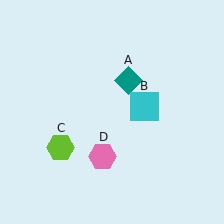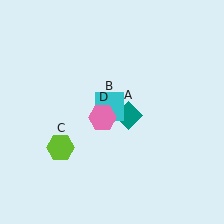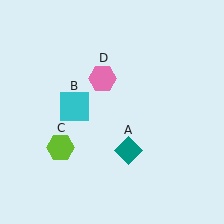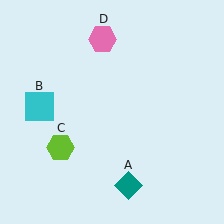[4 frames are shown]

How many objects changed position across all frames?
3 objects changed position: teal diamond (object A), cyan square (object B), pink hexagon (object D).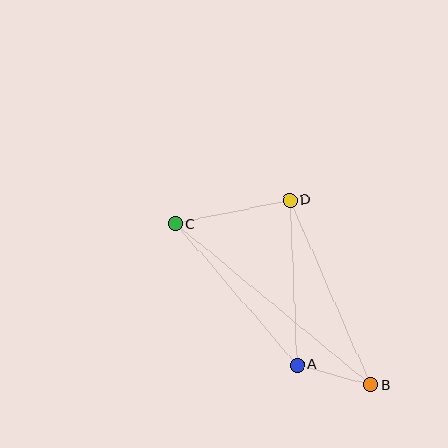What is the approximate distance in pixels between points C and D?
The distance between C and D is approximately 117 pixels.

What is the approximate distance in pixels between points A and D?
The distance between A and D is approximately 165 pixels.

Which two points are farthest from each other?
Points B and C are farthest from each other.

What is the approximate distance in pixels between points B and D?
The distance between B and D is approximately 202 pixels.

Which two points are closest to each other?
Points A and B are closest to each other.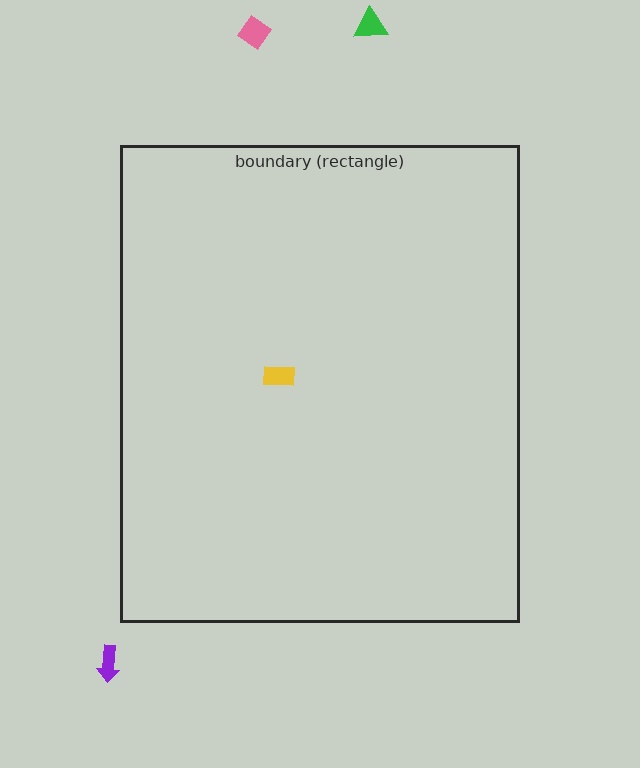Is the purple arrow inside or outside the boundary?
Outside.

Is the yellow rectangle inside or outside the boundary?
Inside.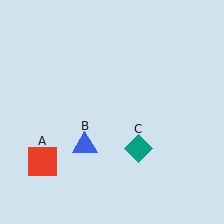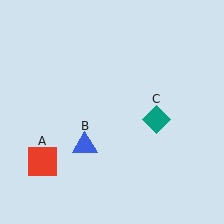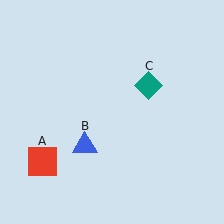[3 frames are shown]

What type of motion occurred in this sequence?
The teal diamond (object C) rotated counterclockwise around the center of the scene.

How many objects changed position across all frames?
1 object changed position: teal diamond (object C).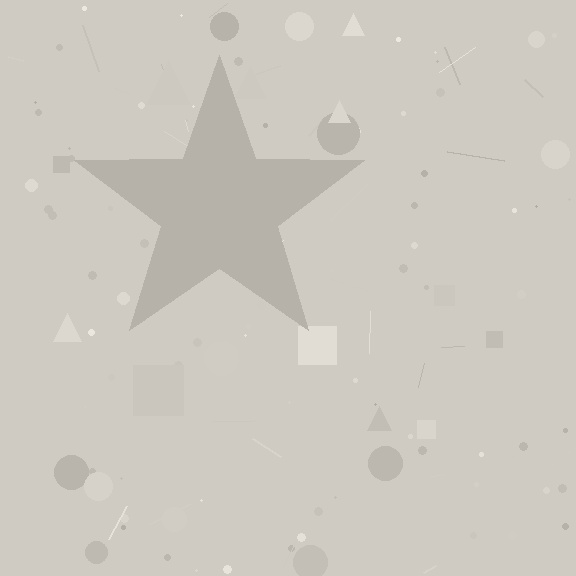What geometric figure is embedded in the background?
A star is embedded in the background.